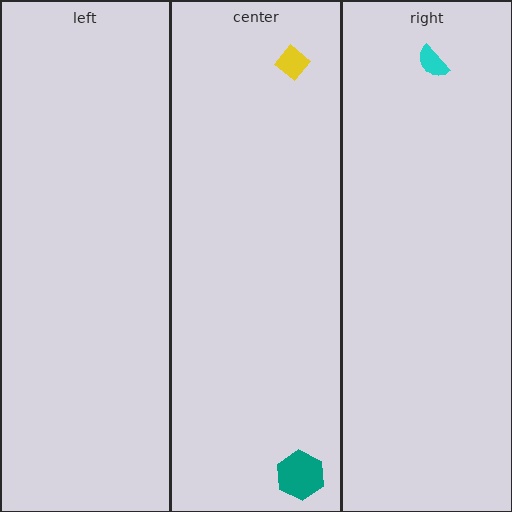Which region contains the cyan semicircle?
The right region.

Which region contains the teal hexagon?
The center region.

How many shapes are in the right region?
1.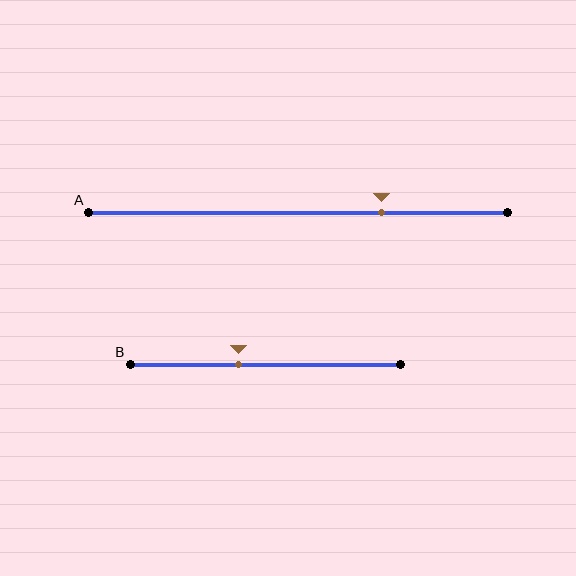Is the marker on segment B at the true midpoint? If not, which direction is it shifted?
No, the marker on segment B is shifted to the left by about 10% of the segment length.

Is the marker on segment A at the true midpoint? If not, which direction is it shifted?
No, the marker on segment A is shifted to the right by about 20% of the segment length.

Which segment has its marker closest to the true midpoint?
Segment B has its marker closest to the true midpoint.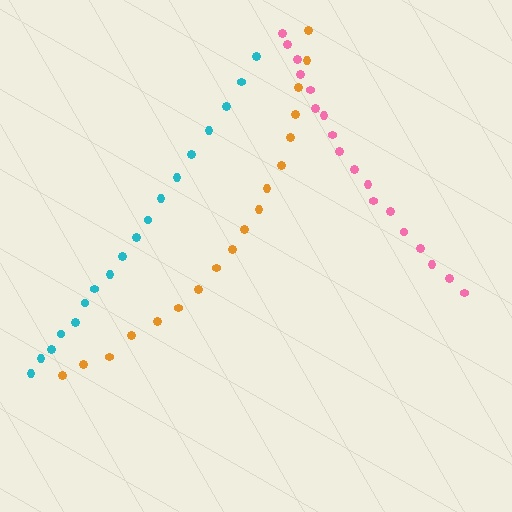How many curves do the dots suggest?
There are 3 distinct paths.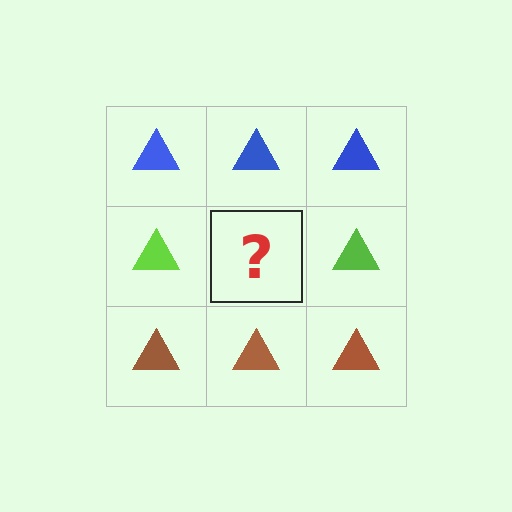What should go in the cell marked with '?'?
The missing cell should contain a lime triangle.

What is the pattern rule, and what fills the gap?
The rule is that each row has a consistent color. The gap should be filled with a lime triangle.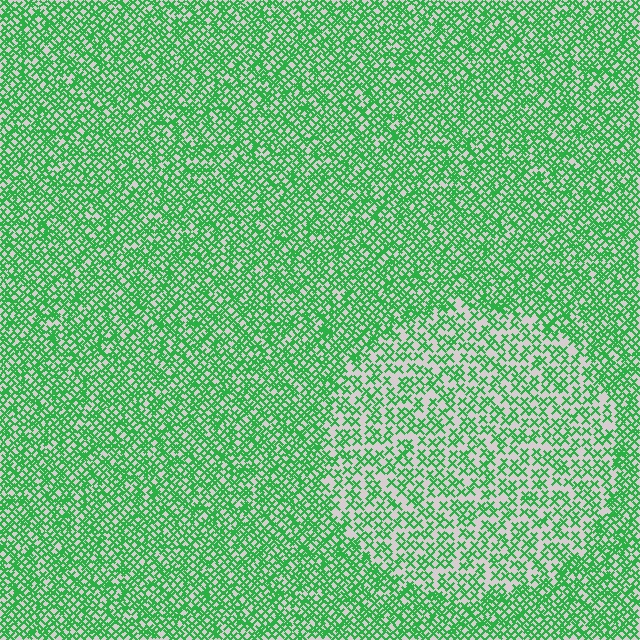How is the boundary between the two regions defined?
The boundary is defined by a change in element density (approximately 1.8x ratio). All elements are the same color, size, and shape.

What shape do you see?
I see a circle.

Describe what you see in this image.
The image contains small green elements arranged at two different densities. A circle-shaped region is visible where the elements are less densely packed than the surrounding area.